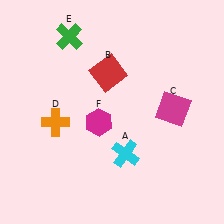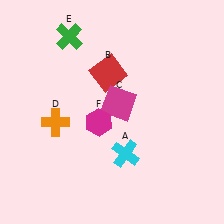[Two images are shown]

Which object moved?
The magenta square (C) moved left.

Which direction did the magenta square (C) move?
The magenta square (C) moved left.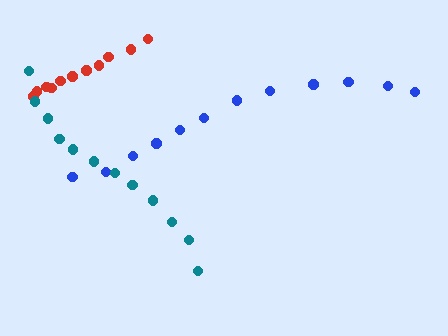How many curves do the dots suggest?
There are 3 distinct paths.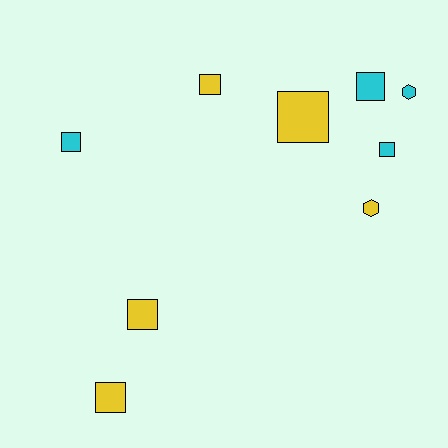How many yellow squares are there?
There are 4 yellow squares.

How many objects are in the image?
There are 9 objects.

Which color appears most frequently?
Yellow, with 5 objects.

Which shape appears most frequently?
Square, with 7 objects.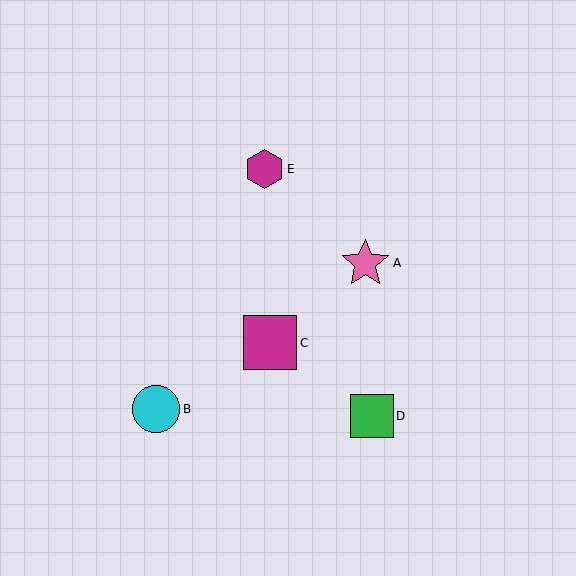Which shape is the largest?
The magenta square (labeled C) is the largest.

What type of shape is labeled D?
Shape D is a green square.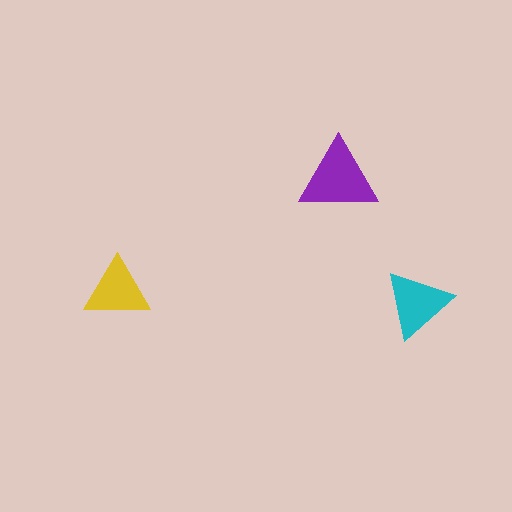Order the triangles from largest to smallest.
the purple one, the cyan one, the yellow one.